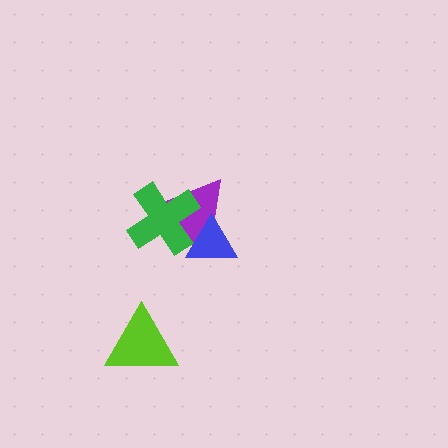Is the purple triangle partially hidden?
Yes, it is partially covered by another shape.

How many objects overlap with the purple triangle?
2 objects overlap with the purple triangle.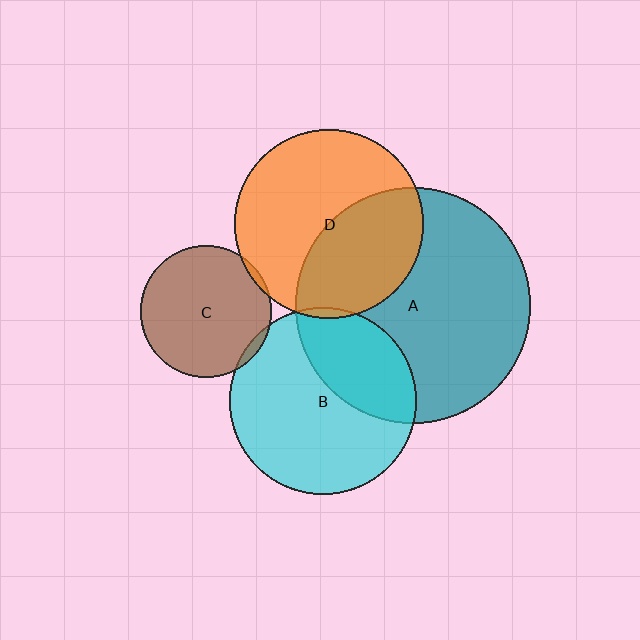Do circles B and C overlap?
Yes.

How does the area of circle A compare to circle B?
Approximately 1.6 times.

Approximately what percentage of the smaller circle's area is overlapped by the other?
Approximately 5%.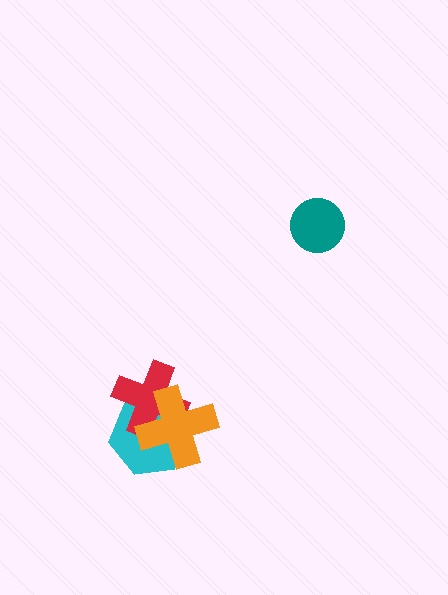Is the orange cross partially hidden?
No, no other shape covers it.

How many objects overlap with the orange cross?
2 objects overlap with the orange cross.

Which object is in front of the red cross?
The orange cross is in front of the red cross.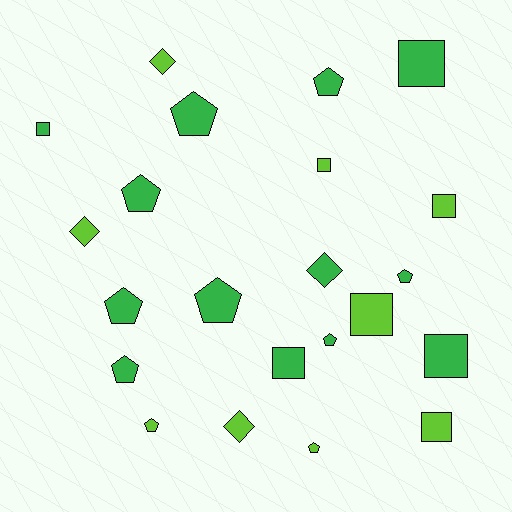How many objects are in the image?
There are 22 objects.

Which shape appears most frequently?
Pentagon, with 10 objects.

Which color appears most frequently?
Green, with 13 objects.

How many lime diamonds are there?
There are 3 lime diamonds.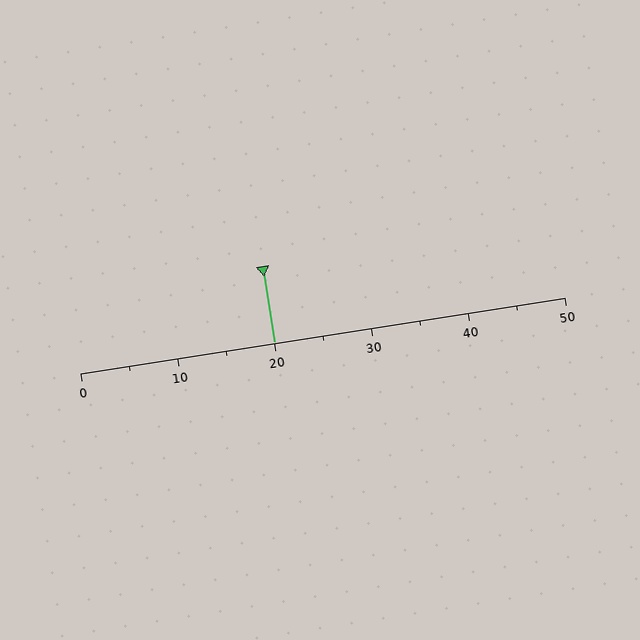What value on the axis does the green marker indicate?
The marker indicates approximately 20.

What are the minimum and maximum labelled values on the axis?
The axis runs from 0 to 50.